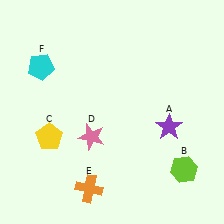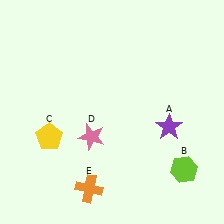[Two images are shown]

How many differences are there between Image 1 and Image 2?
There is 1 difference between the two images.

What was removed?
The cyan pentagon (F) was removed in Image 2.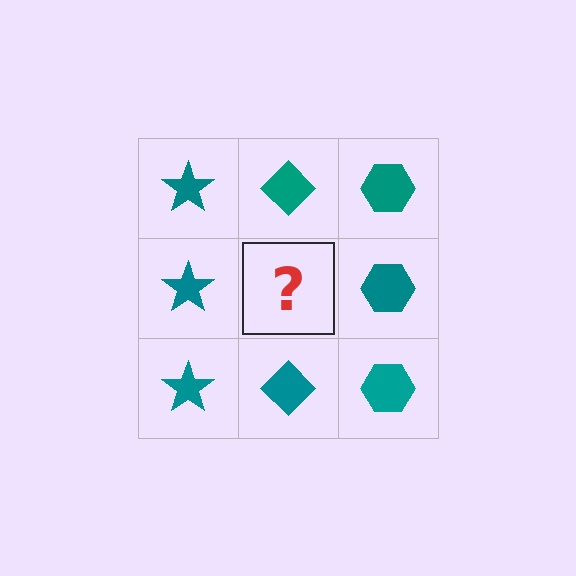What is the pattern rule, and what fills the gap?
The rule is that each column has a consistent shape. The gap should be filled with a teal diamond.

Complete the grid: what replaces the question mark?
The question mark should be replaced with a teal diamond.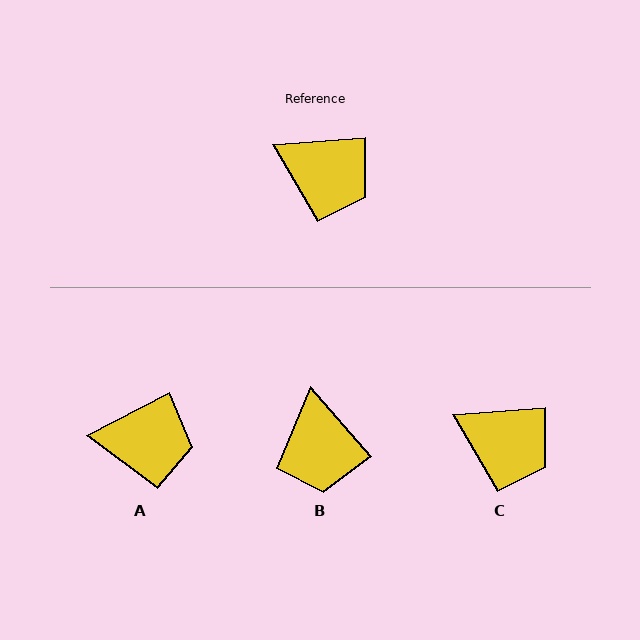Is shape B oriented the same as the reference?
No, it is off by about 54 degrees.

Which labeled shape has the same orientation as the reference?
C.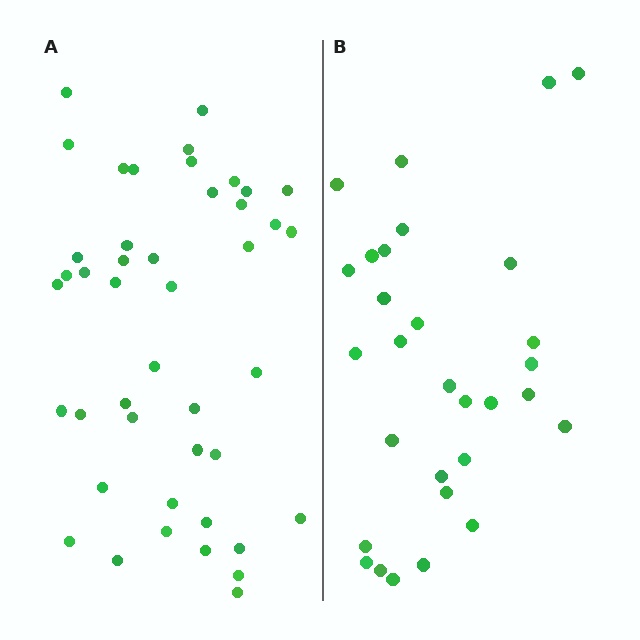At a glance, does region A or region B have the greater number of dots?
Region A (the left region) has more dots.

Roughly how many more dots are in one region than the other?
Region A has approximately 15 more dots than region B.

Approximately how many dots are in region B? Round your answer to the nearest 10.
About 30 dots.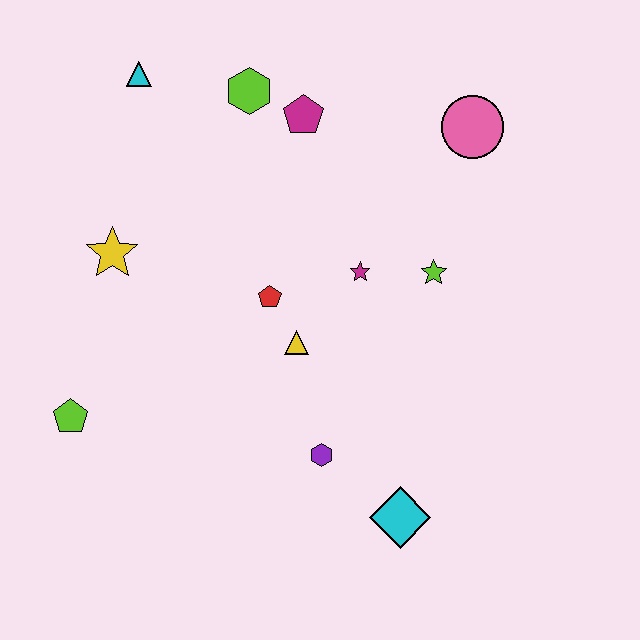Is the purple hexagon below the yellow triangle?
Yes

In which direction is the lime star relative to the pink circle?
The lime star is below the pink circle.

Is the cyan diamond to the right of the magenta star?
Yes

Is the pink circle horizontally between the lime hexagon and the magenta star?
No